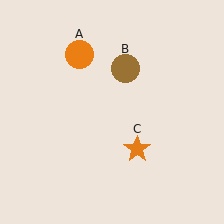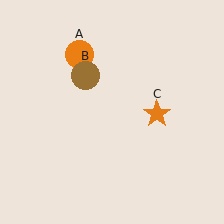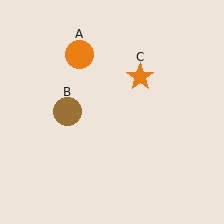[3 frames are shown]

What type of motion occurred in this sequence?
The brown circle (object B), orange star (object C) rotated counterclockwise around the center of the scene.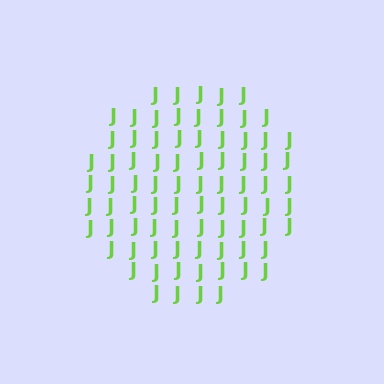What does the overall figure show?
The overall figure shows a circle.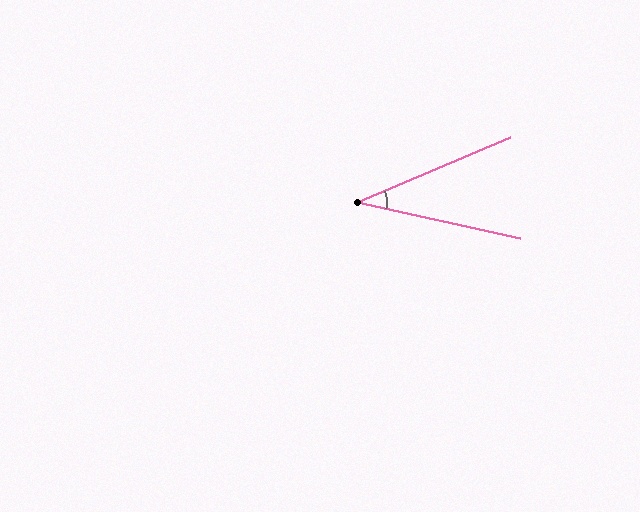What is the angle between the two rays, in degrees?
Approximately 35 degrees.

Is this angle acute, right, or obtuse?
It is acute.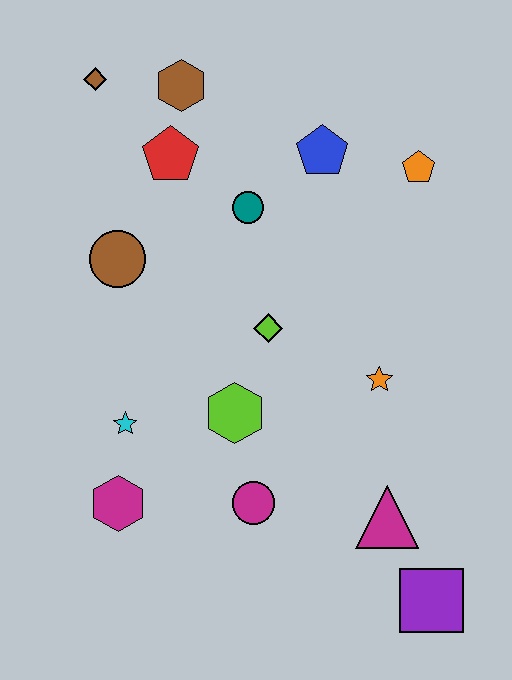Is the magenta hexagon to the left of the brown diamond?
No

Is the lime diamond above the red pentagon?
No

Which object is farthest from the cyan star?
The orange pentagon is farthest from the cyan star.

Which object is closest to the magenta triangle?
The purple square is closest to the magenta triangle.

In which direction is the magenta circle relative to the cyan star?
The magenta circle is to the right of the cyan star.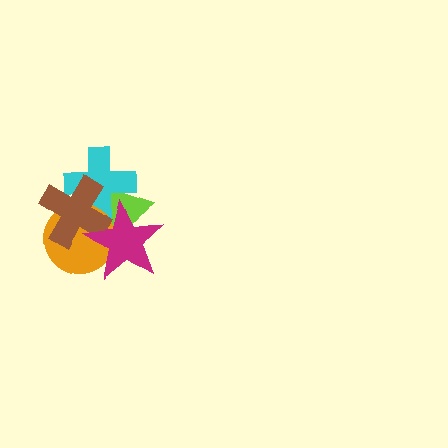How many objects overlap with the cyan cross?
4 objects overlap with the cyan cross.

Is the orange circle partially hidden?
Yes, it is partially covered by another shape.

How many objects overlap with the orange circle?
4 objects overlap with the orange circle.